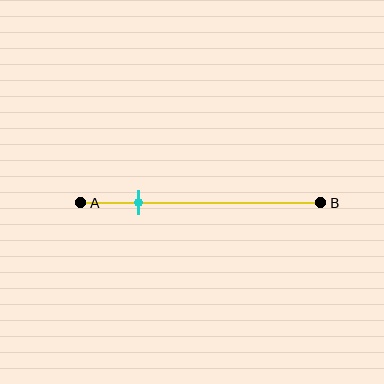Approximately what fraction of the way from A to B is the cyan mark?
The cyan mark is approximately 25% of the way from A to B.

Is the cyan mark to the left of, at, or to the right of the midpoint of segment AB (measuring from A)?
The cyan mark is to the left of the midpoint of segment AB.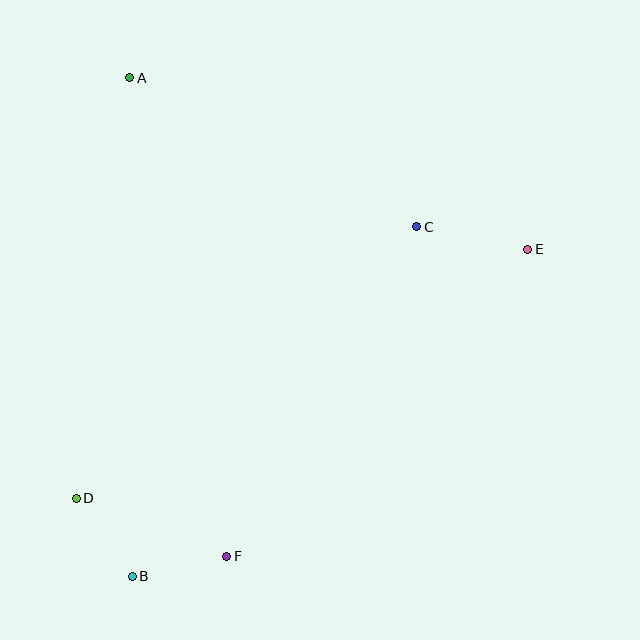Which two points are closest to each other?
Points B and D are closest to each other.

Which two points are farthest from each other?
Points D and E are farthest from each other.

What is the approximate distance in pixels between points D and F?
The distance between D and F is approximately 161 pixels.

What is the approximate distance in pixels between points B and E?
The distance between B and E is approximately 513 pixels.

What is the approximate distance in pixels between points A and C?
The distance between A and C is approximately 323 pixels.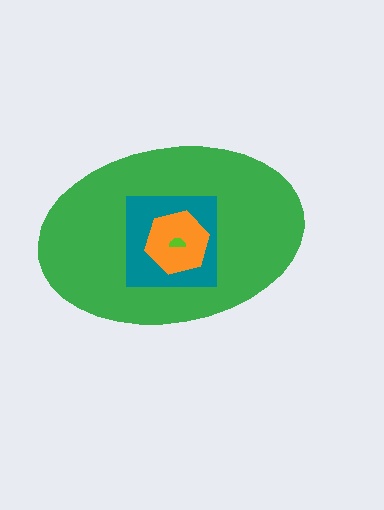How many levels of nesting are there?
4.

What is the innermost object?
The lime semicircle.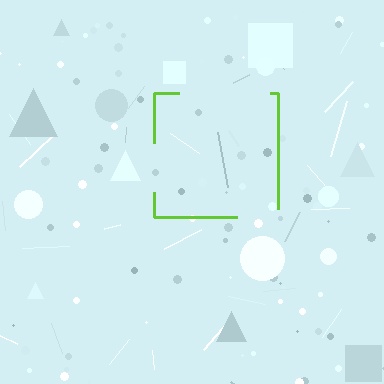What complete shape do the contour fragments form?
The contour fragments form a square.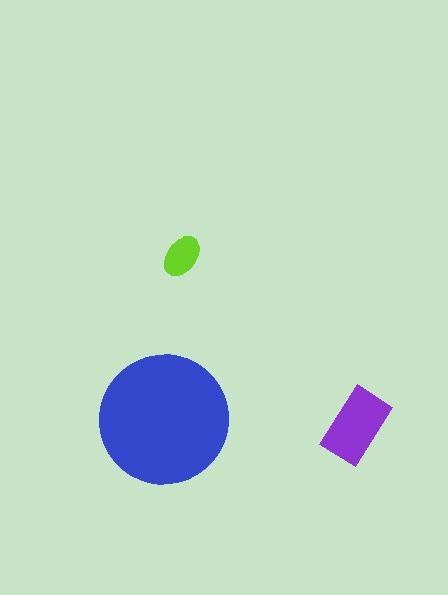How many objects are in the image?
There are 3 objects in the image.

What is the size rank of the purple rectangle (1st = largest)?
2nd.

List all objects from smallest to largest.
The lime ellipse, the purple rectangle, the blue circle.